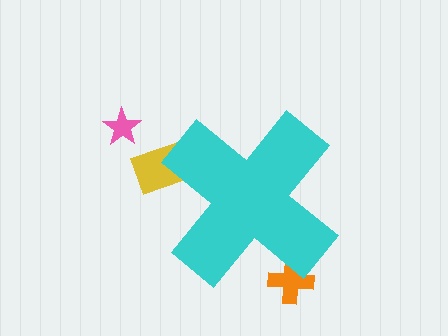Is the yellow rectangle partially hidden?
Yes, the yellow rectangle is partially hidden behind the cyan cross.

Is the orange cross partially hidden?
Yes, the orange cross is partially hidden behind the cyan cross.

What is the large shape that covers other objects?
A cyan cross.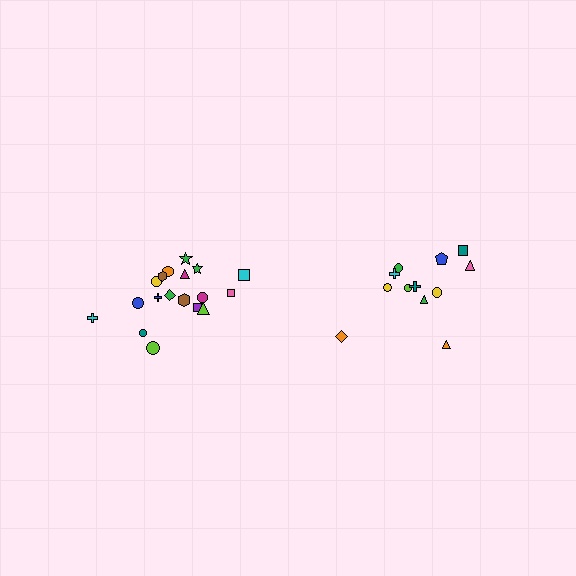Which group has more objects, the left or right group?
The left group.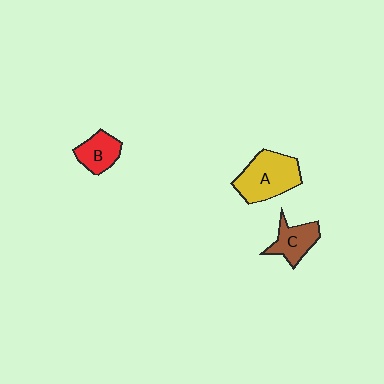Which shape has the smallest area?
Shape B (red).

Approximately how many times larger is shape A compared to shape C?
Approximately 1.6 times.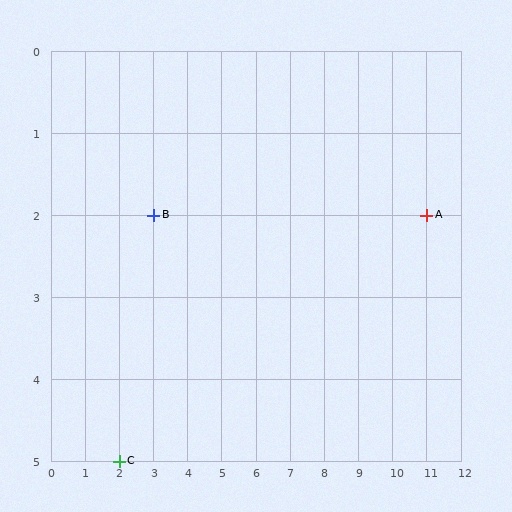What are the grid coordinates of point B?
Point B is at grid coordinates (3, 2).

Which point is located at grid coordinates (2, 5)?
Point C is at (2, 5).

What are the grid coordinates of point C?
Point C is at grid coordinates (2, 5).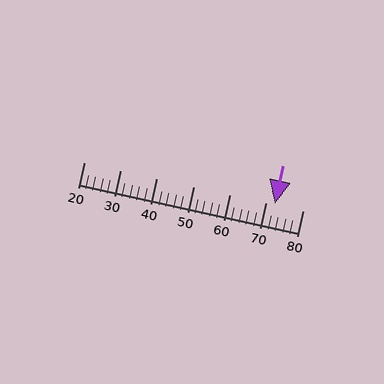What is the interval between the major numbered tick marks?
The major tick marks are spaced 10 units apart.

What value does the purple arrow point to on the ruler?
The purple arrow points to approximately 72.